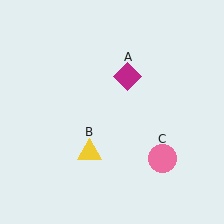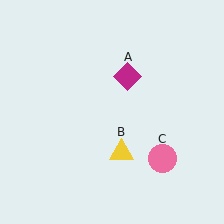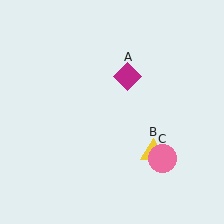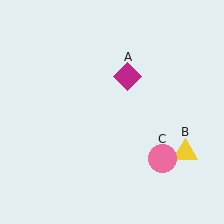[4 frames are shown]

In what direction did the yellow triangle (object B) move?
The yellow triangle (object B) moved right.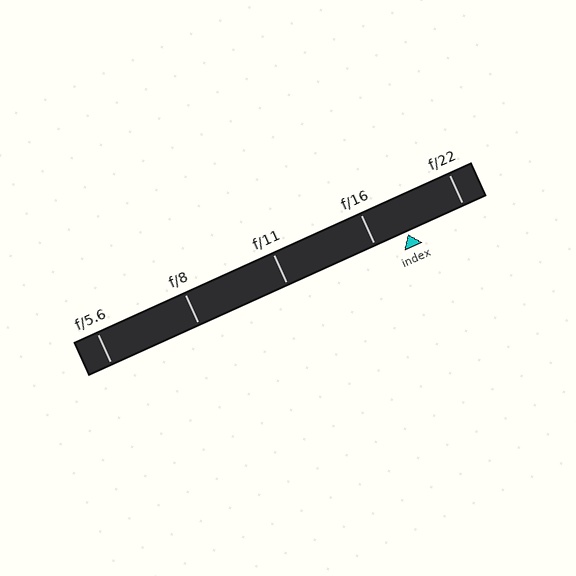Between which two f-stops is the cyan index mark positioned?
The index mark is between f/16 and f/22.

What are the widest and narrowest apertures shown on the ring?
The widest aperture shown is f/5.6 and the narrowest is f/22.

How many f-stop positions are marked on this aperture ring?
There are 5 f-stop positions marked.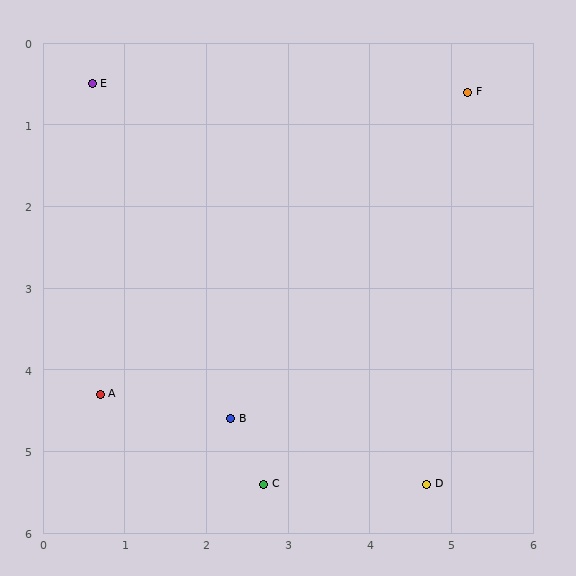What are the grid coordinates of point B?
Point B is at approximately (2.3, 4.6).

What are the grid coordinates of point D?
Point D is at approximately (4.7, 5.4).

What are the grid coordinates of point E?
Point E is at approximately (0.6, 0.5).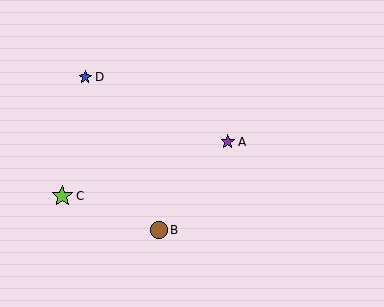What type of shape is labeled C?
Shape C is a lime star.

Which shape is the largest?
The lime star (labeled C) is the largest.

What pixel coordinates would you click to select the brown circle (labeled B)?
Click at (159, 230) to select the brown circle B.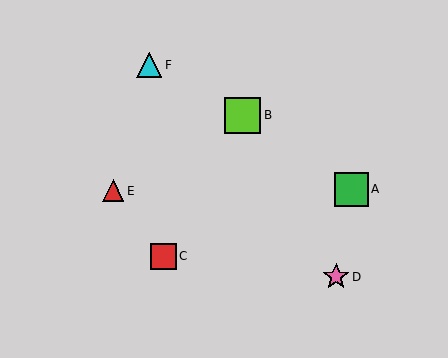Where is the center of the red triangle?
The center of the red triangle is at (113, 191).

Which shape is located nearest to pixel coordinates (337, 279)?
The pink star (labeled D) at (336, 277) is nearest to that location.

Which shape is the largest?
The lime square (labeled B) is the largest.